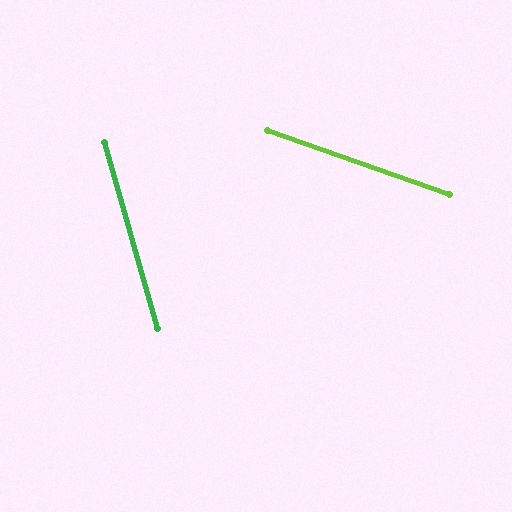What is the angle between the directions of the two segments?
Approximately 55 degrees.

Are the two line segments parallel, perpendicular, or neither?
Neither parallel nor perpendicular — they differ by about 55°.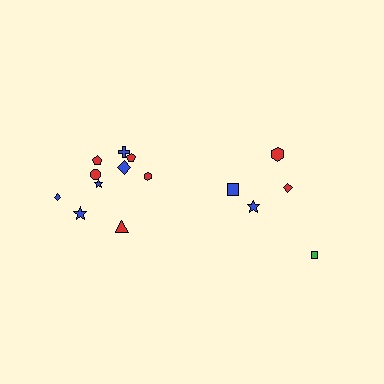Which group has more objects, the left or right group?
The left group.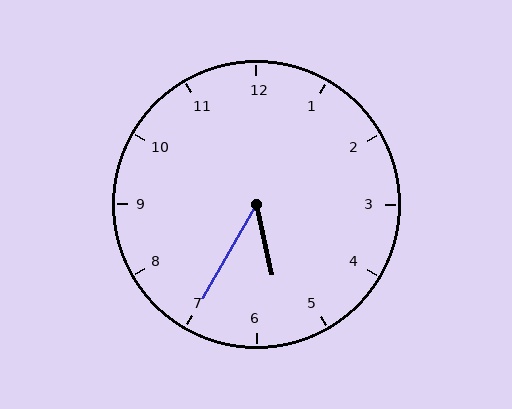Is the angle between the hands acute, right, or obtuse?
It is acute.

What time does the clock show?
5:35.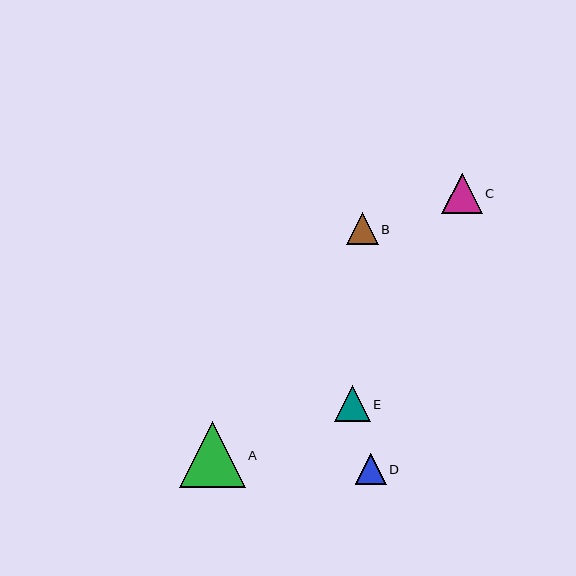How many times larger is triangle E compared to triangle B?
Triangle E is approximately 1.1 times the size of triangle B.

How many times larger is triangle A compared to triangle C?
Triangle A is approximately 1.6 times the size of triangle C.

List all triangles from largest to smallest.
From largest to smallest: A, C, E, B, D.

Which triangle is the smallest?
Triangle D is the smallest with a size of approximately 31 pixels.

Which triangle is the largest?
Triangle A is the largest with a size of approximately 66 pixels.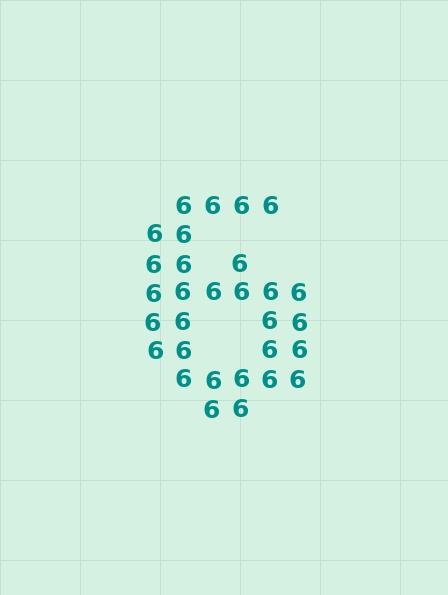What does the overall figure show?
The overall figure shows the digit 6.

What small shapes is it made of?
It is made of small digit 6's.